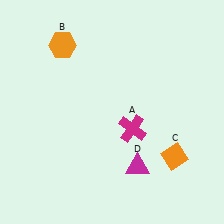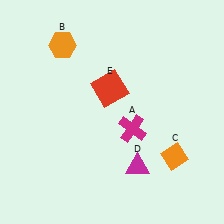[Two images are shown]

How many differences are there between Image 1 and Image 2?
There is 1 difference between the two images.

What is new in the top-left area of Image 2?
A red square (E) was added in the top-left area of Image 2.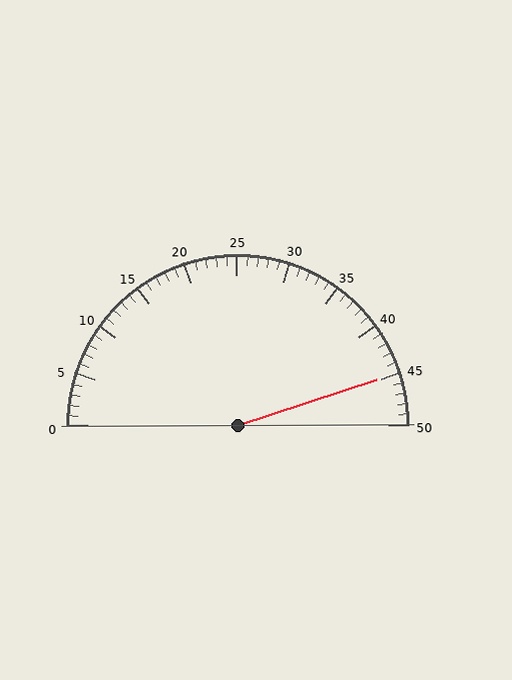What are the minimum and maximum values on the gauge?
The gauge ranges from 0 to 50.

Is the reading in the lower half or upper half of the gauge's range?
The reading is in the upper half of the range (0 to 50).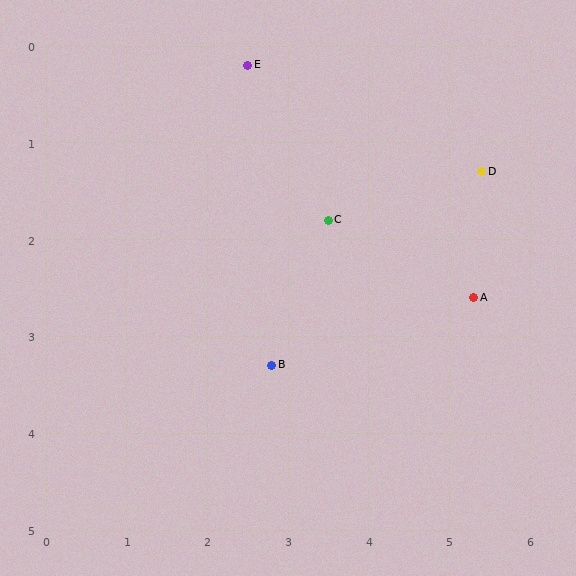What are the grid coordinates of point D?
Point D is at approximately (5.4, 1.3).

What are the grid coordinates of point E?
Point E is at approximately (2.5, 0.2).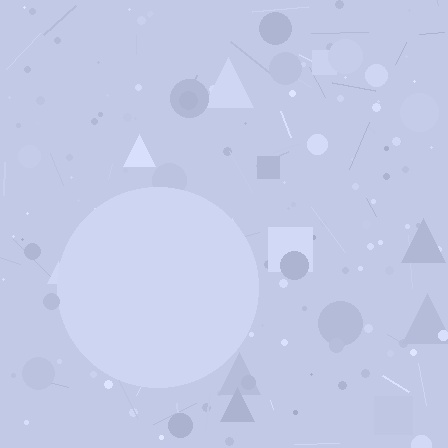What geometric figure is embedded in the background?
A circle is embedded in the background.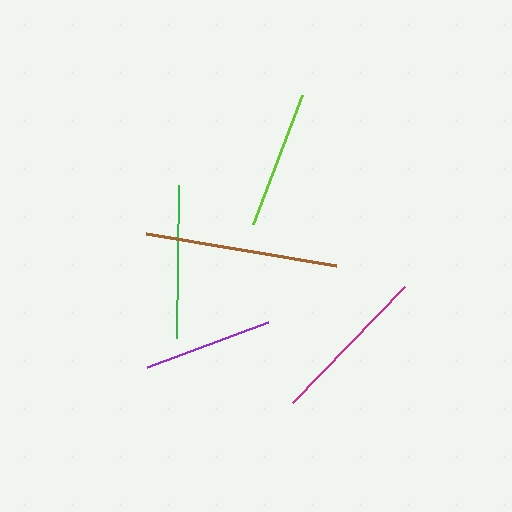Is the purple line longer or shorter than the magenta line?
The magenta line is longer than the purple line.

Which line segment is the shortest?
The purple line is the shortest at approximately 129 pixels.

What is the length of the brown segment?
The brown segment is approximately 192 pixels long.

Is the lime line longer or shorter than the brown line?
The brown line is longer than the lime line.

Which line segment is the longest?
The brown line is the longest at approximately 192 pixels.